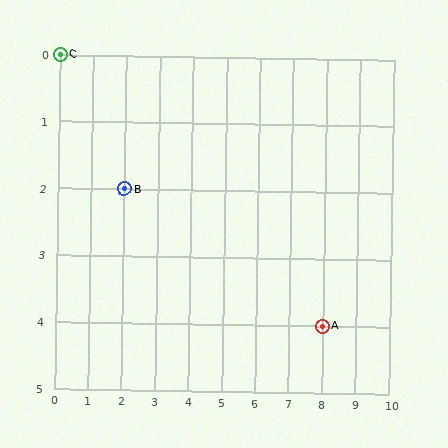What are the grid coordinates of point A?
Point A is at grid coordinates (8, 4).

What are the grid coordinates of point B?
Point B is at grid coordinates (2, 2).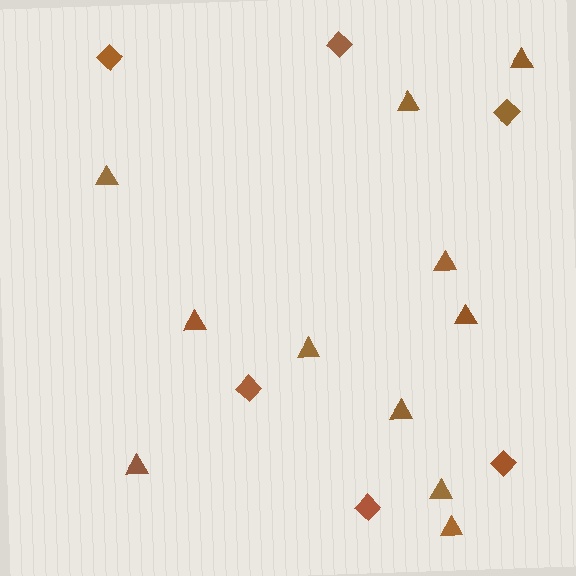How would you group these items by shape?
There are 2 groups: one group of triangles (11) and one group of diamonds (6).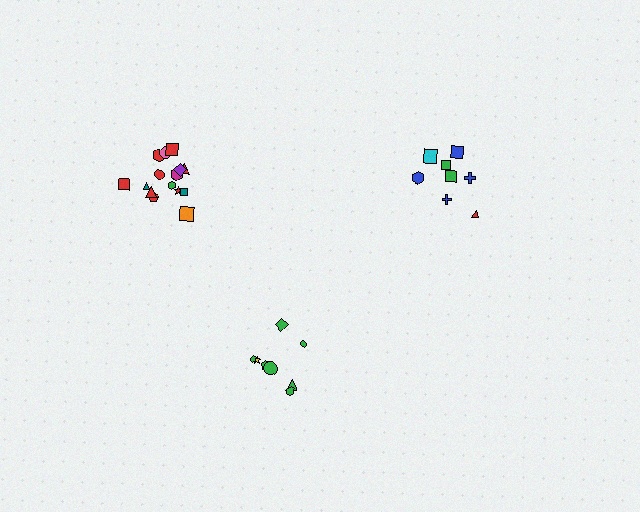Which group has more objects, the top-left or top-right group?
The top-left group.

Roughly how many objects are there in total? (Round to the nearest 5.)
Roughly 30 objects in total.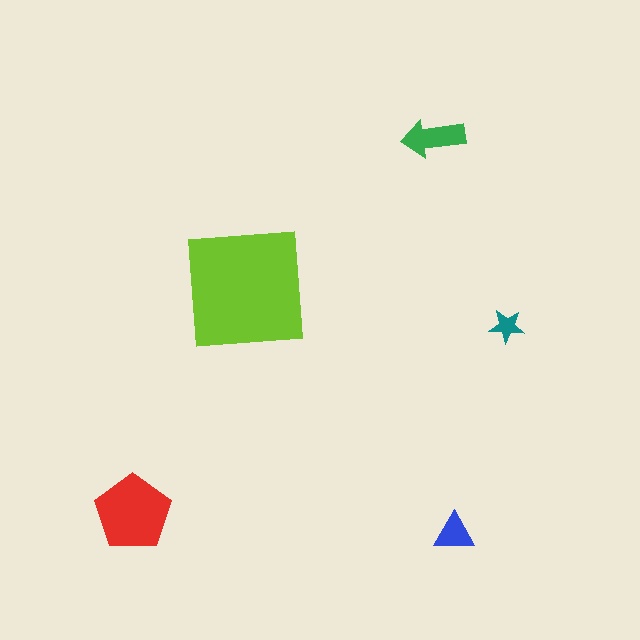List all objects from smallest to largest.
The teal star, the blue triangle, the green arrow, the red pentagon, the lime square.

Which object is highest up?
The green arrow is topmost.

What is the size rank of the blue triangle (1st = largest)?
4th.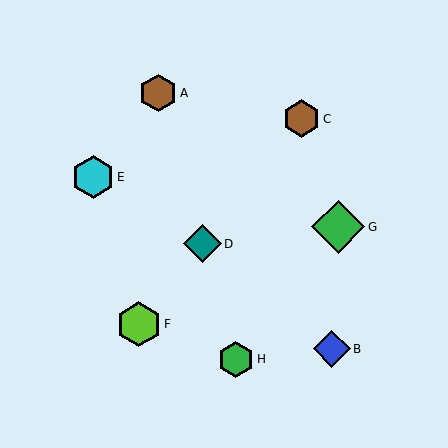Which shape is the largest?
The green diamond (labeled G) is the largest.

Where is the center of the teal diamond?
The center of the teal diamond is at (202, 244).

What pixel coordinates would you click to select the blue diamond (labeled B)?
Click at (332, 349) to select the blue diamond B.